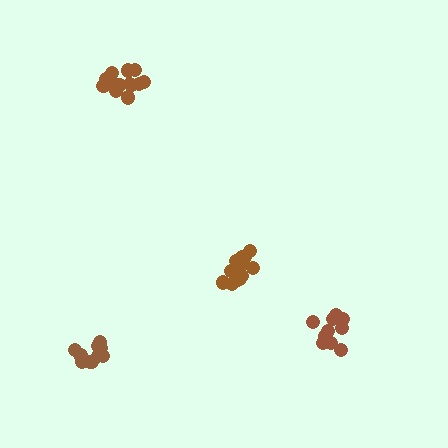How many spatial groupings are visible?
There are 4 spatial groupings.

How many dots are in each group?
Group 1: 11 dots, Group 2: 13 dots, Group 3: 10 dots, Group 4: 15 dots (49 total).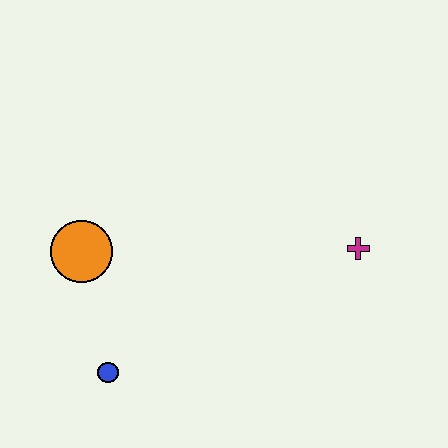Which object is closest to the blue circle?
The orange circle is closest to the blue circle.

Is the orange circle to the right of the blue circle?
No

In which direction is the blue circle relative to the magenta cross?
The blue circle is to the left of the magenta cross.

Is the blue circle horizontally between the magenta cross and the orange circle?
Yes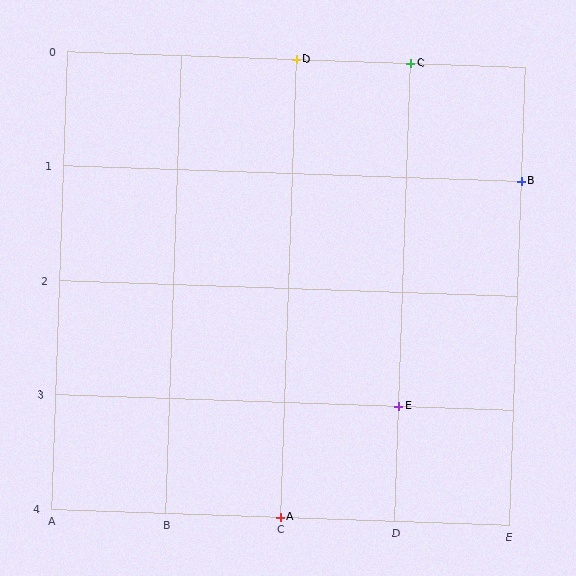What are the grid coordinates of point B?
Point B is at grid coordinates (E, 1).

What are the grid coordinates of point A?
Point A is at grid coordinates (C, 4).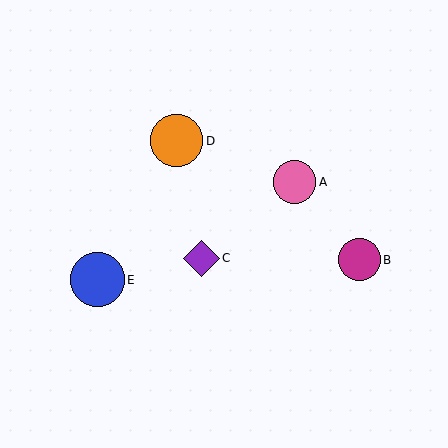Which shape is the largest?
The blue circle (labeled E) is the largest.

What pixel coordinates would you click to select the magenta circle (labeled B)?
Click at (360, 260) to select the magenta circle B.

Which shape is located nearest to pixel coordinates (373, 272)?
The magenta circle (labeled B) at (360, 260) is nearest to that location.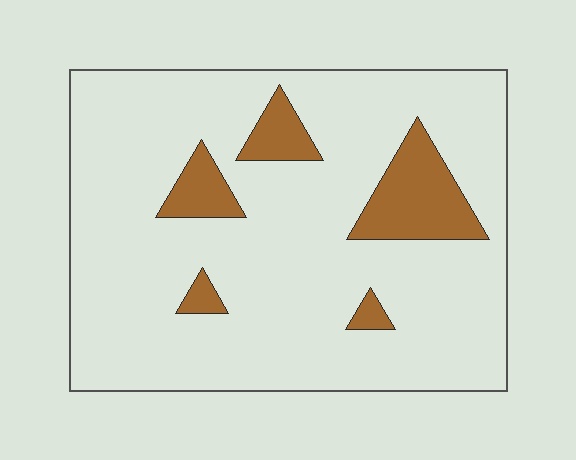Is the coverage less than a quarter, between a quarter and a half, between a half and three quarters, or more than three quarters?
Less than a quarter.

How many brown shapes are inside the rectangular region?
5.